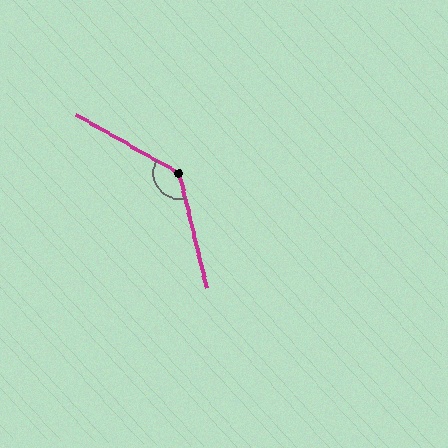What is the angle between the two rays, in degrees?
Approximately 132 degrees.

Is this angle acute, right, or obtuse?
It is obtuse.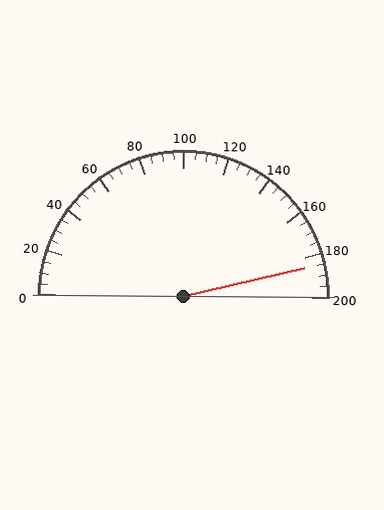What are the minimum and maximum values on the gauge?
The gauge ranges from 0 to 200.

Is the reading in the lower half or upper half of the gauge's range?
The reading is in the upper half of the range (0 to 200).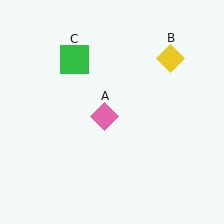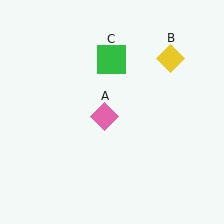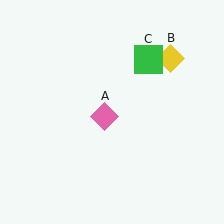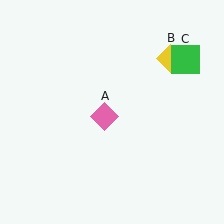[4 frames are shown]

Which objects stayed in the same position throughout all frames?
Pink diamond (object A) and yellow diamond (object B) remained stationary.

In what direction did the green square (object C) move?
The green square (object C) moved right.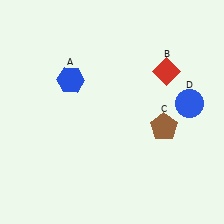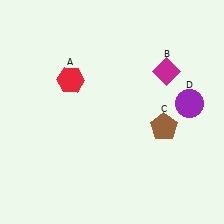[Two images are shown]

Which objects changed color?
A changed from blue to red. B changed from red to magenta. D changed from blue to purple.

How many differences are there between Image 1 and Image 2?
There are 3 differences between the two images.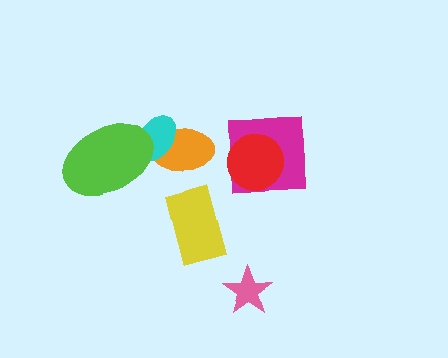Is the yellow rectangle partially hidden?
No, no other shape covers it.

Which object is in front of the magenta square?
The red circle is in front of the magenta square.